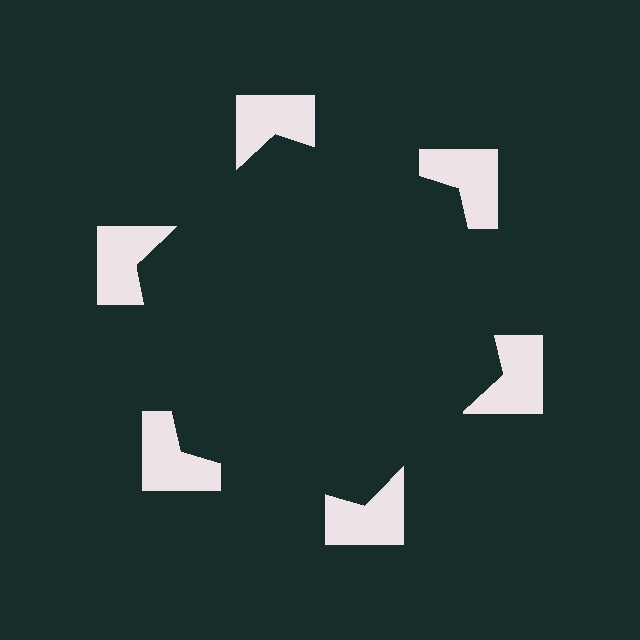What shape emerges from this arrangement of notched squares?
An illusory hexagon — its edges are inferred from the aligned wedge cuts in the notched squares, not physically drawn.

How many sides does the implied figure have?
6 sides.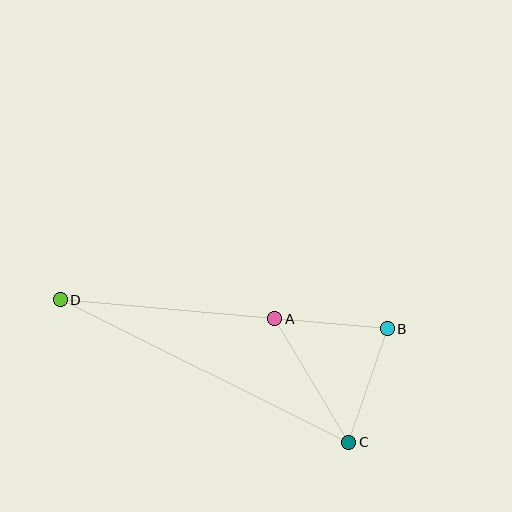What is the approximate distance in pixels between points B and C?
The distance between B and C is approximately 120 pixels.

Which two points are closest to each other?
Points A and B are closest to each other.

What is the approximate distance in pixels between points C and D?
The distance between C and D is approximately 322 pixels.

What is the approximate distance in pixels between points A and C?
The distance between A and C is approximately 144 pixels.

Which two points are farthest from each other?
Points B and D are farthest from each other.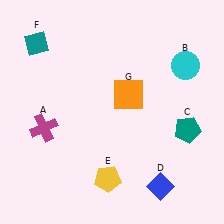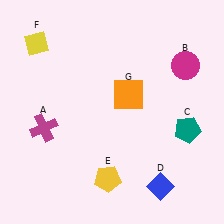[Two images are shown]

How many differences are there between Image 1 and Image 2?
There are 2 differences between the two images.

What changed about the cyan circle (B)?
In Image 1, B is cyan. In Image 2, it changed to magenta.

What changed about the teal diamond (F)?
In Image 1, F is teal. In Image 2, it changed to yellow.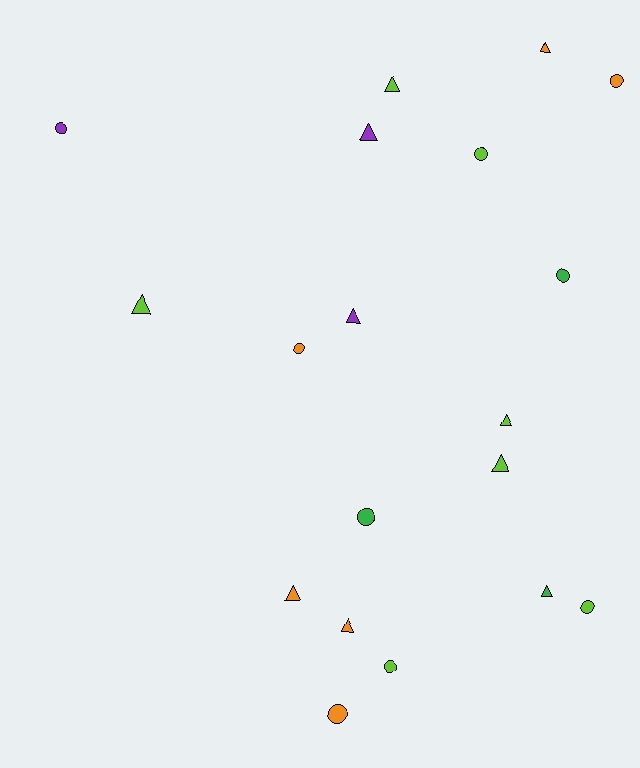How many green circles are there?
There are 2 green circles.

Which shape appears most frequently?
Triangle, with 10 objects.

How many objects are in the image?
There are 19 objects.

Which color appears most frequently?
Lime, with 7 objects.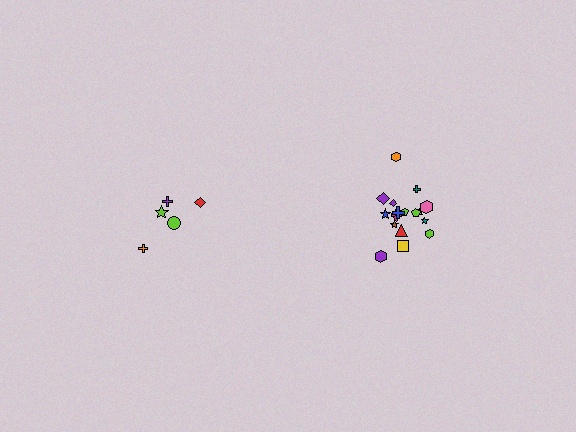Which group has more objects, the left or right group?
The right group.